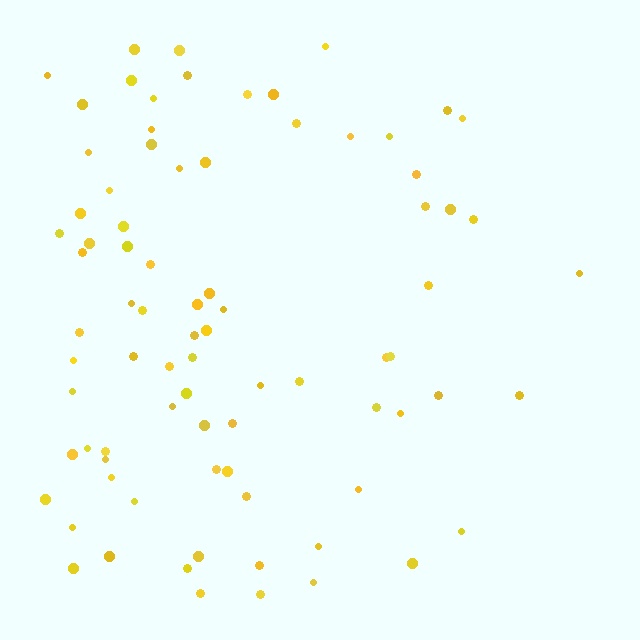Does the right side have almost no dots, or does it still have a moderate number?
Still a moderate number, just noticeably fewer than the left.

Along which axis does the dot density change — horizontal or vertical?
Horizontal.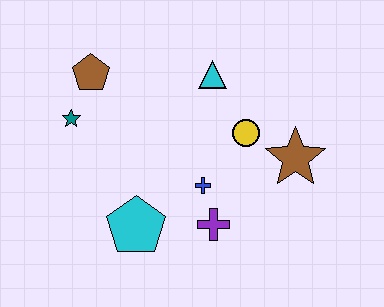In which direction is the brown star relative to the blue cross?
The brown star is to the right of the blue cross.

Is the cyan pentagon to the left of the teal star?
No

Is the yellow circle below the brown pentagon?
Yes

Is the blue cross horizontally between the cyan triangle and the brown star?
No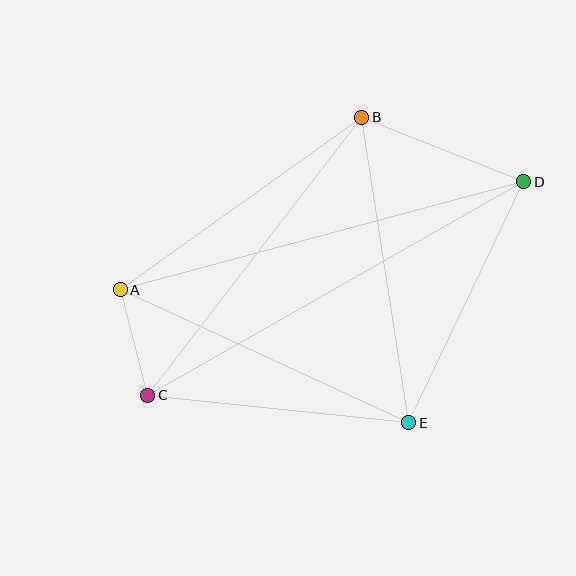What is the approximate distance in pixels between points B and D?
The distance between B and D is approximately 174 pixels.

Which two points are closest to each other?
Points A and C are closest to each other.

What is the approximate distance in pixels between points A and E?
The distance between A and E is approximately 317 pixels.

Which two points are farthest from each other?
Points C and D are farthest from each other.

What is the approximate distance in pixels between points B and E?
The distance between B and E is approximately 309 pixels.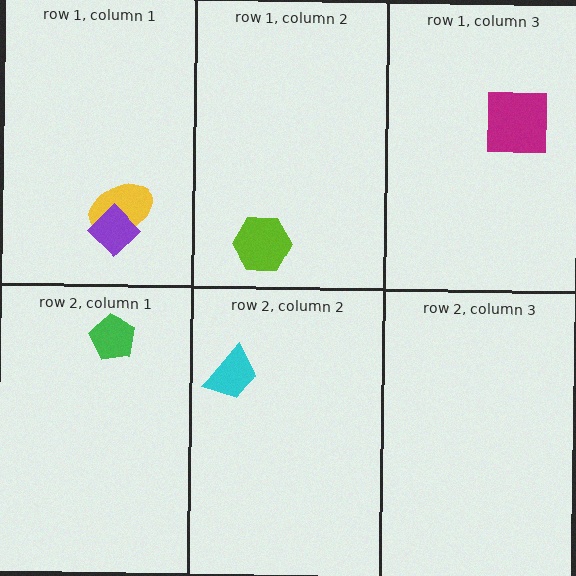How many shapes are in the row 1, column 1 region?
2.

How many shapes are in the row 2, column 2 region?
1.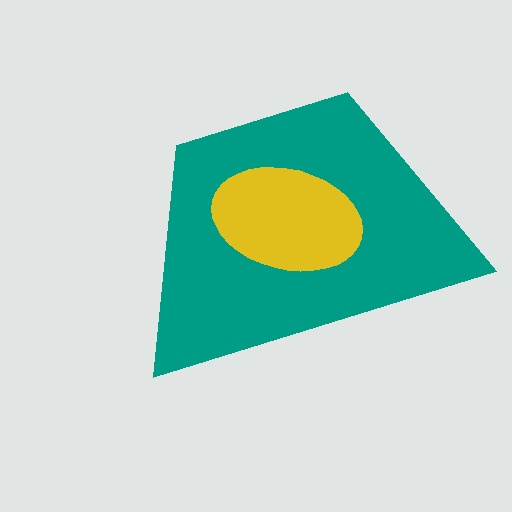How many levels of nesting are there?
2.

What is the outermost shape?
The teal trapezoid.